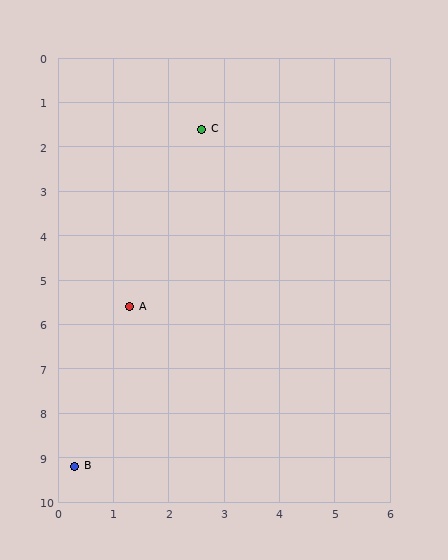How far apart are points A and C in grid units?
Points A and C are about 4.2 grid units apart.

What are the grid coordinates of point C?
Point C is at approximately (2.6, 1.6).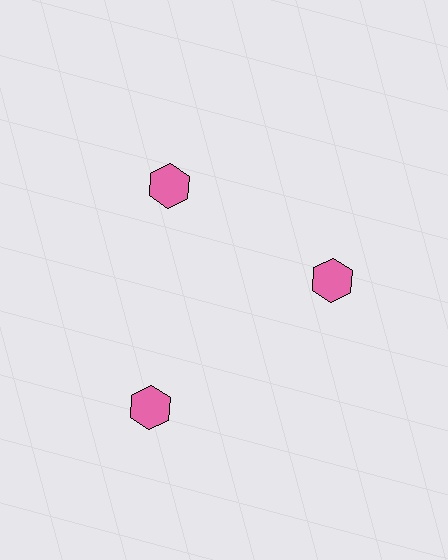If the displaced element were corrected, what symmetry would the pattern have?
It would have 3-fold rotational symmetry — the pattern would map onto itself every 120 degrees.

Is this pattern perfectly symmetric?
No. The 3 pink hexagons are arranged in a ring, but one element near the 7 o'clock position is pushed outward from the center, breaking the 3-fold rotational symmetry.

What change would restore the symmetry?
The symmetry would be restored by moving it inward, back onto the ring so that all 3 hexagons sit at equal angles and equal distance from the center.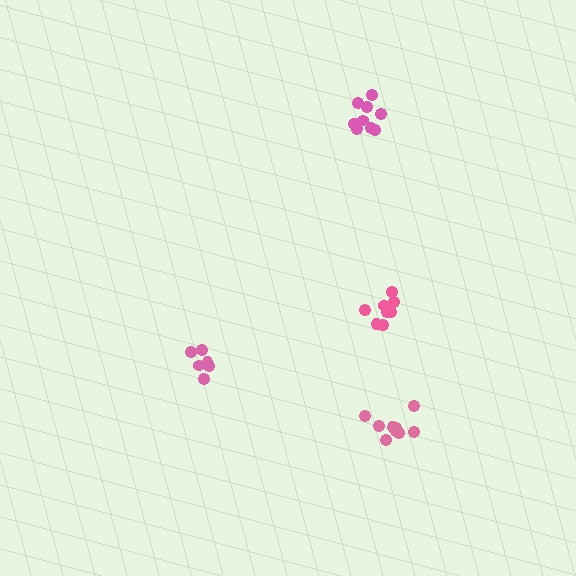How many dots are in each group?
Group 1: 6 dots, Group 2: 9 dots, Group 3: 8 dots, Group 4: 9 dots (32 total).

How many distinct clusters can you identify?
There are 4 distinct clusters.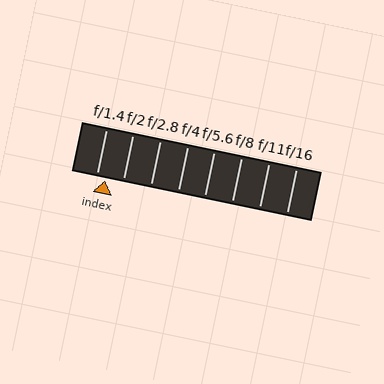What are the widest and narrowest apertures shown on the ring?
The widest aperture shown is f/1.4 and the narrowest is f/16.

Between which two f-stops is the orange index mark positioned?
The index mark is between f/1.4 and f/2.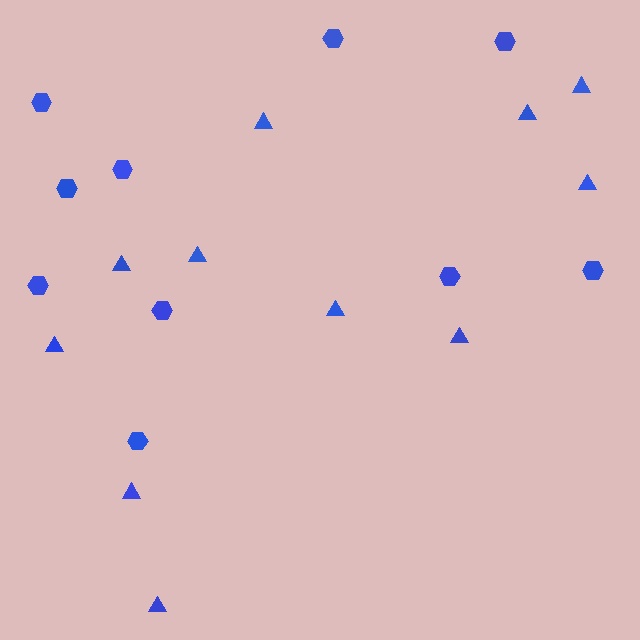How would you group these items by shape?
There are 2 groups: one group of triangles (11) and one group of hexagons (10).